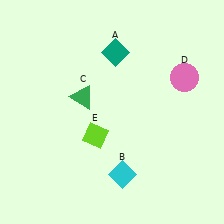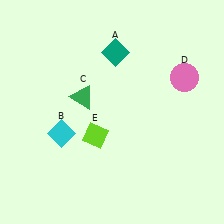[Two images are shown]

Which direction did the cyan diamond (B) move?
The cyan diamond (B) moved left.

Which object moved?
The cyan diamond (B) moved left.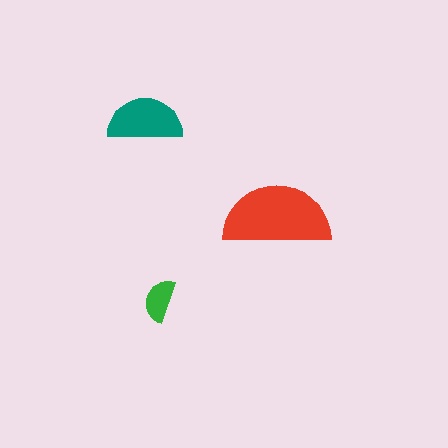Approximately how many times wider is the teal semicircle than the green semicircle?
About 1.5 times wider.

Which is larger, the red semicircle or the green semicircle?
The red one.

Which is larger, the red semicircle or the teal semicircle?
The red one.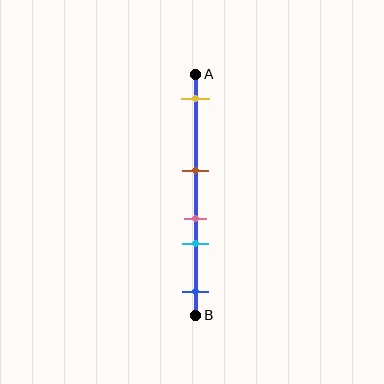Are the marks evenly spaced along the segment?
No, the marks are not evenly spaced.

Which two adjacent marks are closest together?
The pink and cyan marks are the closest adjacent pair.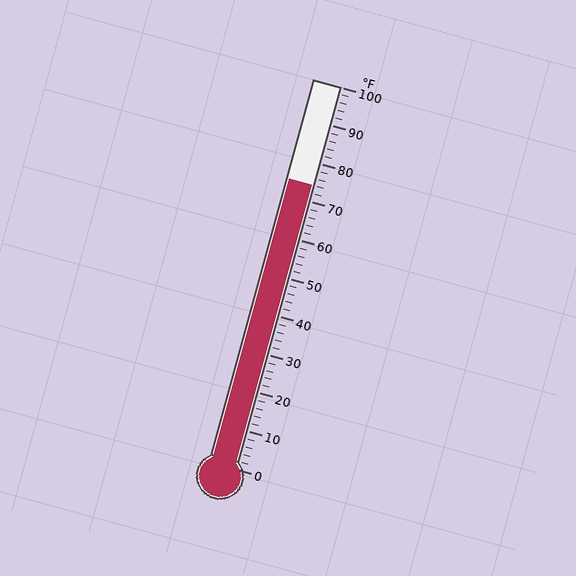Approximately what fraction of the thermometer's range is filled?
The thermometer is filled to approximately 75% of its range.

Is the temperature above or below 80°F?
The temperature is below 80°F.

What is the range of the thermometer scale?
The thermometer scale ranges from 0°F to 100°F.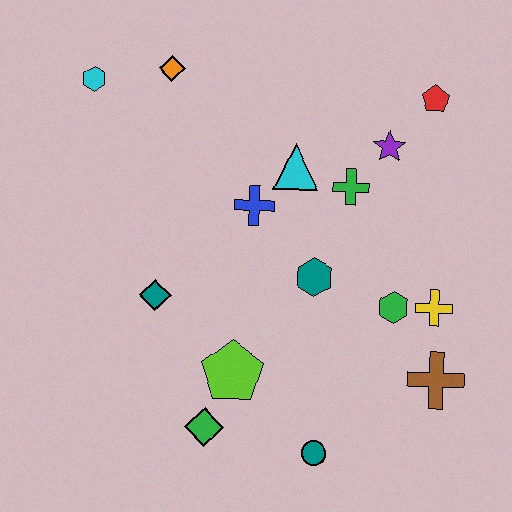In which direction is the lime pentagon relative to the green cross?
The lime pentagon is below the green cross.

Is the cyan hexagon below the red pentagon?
No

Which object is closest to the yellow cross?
The green hexagon is closest to the yellow cross.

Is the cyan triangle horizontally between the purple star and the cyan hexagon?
Yes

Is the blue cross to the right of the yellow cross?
No